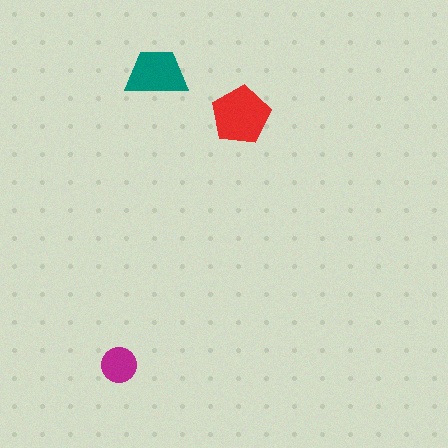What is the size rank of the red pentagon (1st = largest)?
1st.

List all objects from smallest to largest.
The magenta circle, the teal trapezoid, the red pentagon.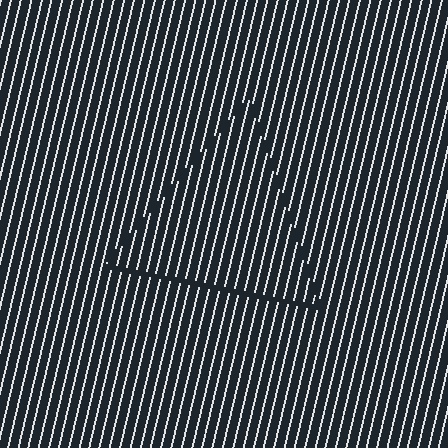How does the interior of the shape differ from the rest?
The interior of the shape contains the same grating, shifted by half a period — the contour is defined by the phase discontinuity where line-ends from the inner and outer gratings abut.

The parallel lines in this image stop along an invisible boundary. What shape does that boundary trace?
An illusory triangle. The interior of the shape contains the same grating, shifted by half a period — the contour is defined by the phase discontinuity where line-ends from the inner and outer gratings abut.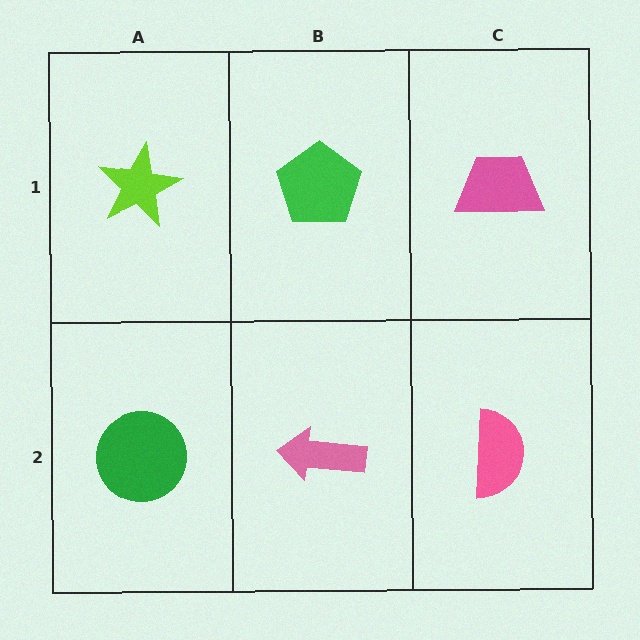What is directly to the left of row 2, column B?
A green circle.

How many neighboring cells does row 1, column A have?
2.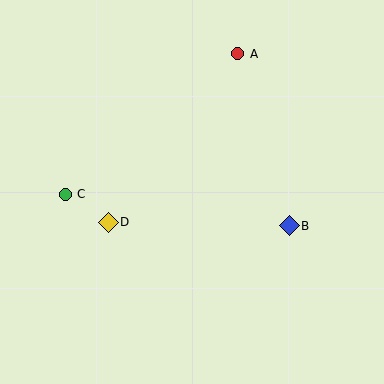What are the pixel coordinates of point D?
Point D is at (108, 222).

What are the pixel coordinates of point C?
Point C is at (65, 194).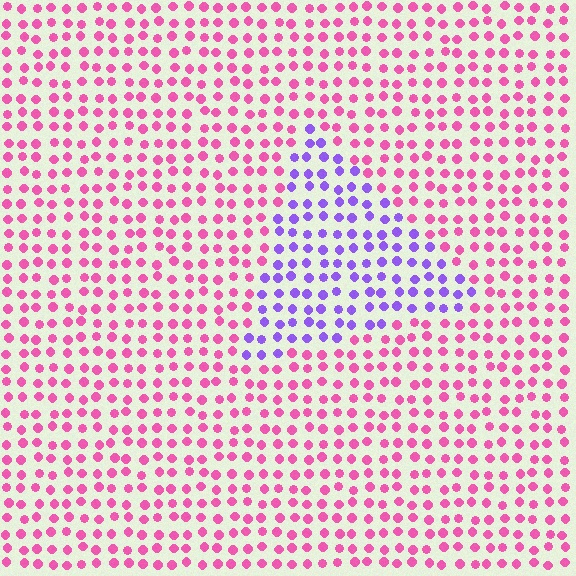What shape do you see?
I see a triangle.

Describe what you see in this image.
The image is filled with small pink elements in a uniform arrangement. A triangle-shaped region is visible where the elements are tinted to a slightly different hue, forming a subtle color boundary.